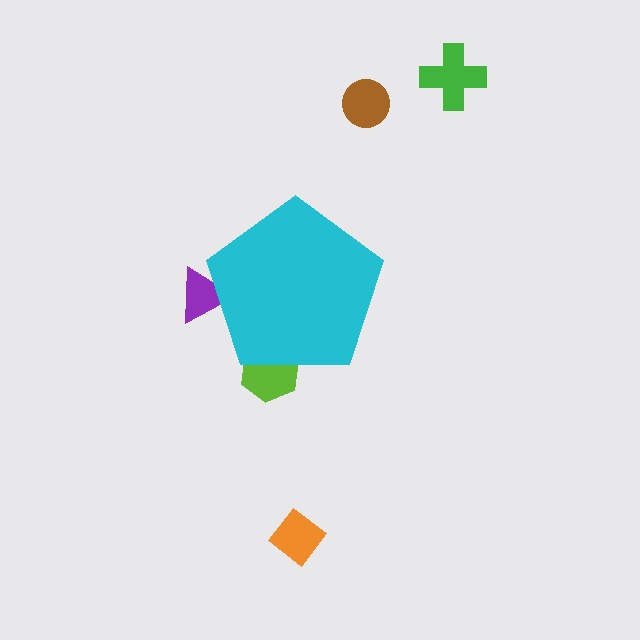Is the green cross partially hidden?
No, the green cross is fully visible.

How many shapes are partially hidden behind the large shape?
2 shapes are partially hidden.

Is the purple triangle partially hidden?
Yes, the purple triangle is partially hidden behind the cyan pentagon.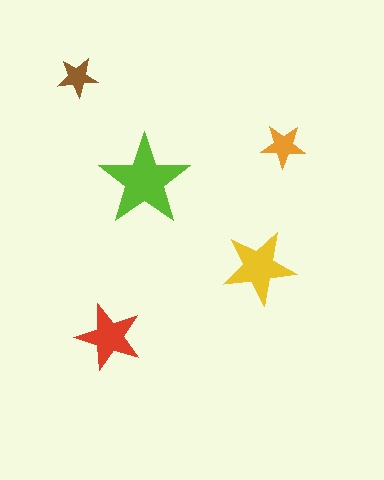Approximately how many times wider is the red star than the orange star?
About 1.5 times wider.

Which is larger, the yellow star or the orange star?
The yellow one.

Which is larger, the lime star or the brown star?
The lime one.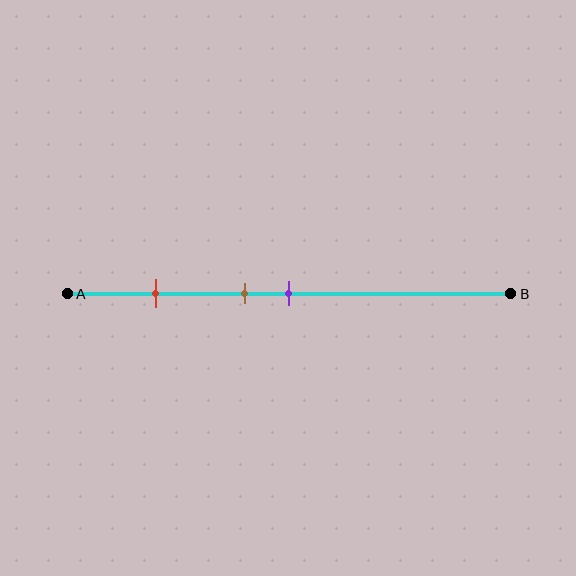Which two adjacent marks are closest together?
The brown and purple marks are the closest adjacent pair.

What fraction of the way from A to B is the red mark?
The red mark is approximately 20% (0.2) of the way from A to B.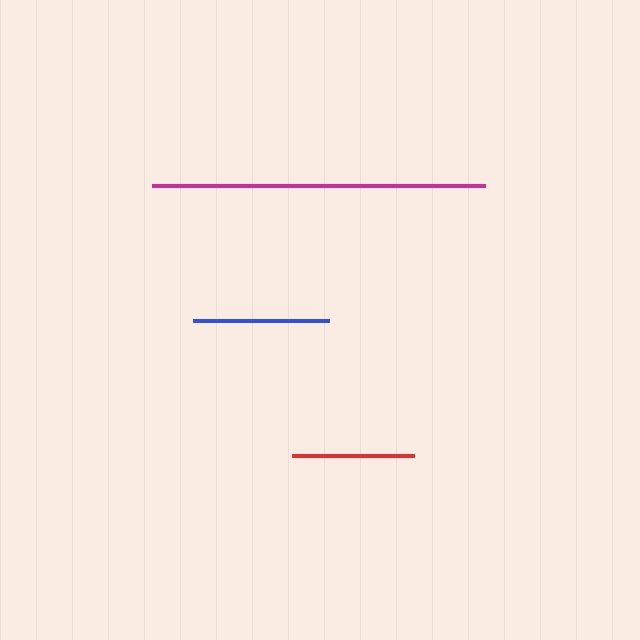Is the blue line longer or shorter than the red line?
The blue line is longer than the red line.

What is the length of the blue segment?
The blue segment is approximately 136 pixels long.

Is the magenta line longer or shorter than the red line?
The magenta line is longer than the red line.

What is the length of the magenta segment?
The magenta segment is approximately 332 pixels long.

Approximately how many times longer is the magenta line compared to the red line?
The magenta line is approximately 2.7 times the length of the red line.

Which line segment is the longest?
The magenta line is the longest at approximately 332 pixels.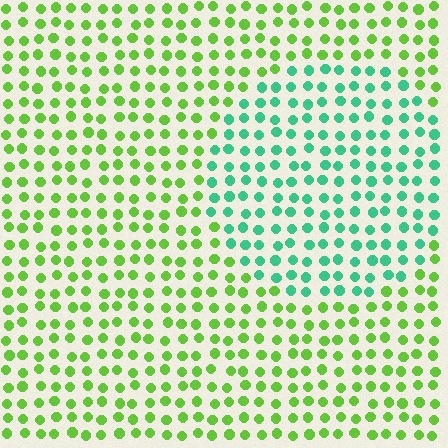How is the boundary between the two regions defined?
The boundary is defined purely by a slight shift in hue (about 52 degrees). Spacing, size, and orientation are identical on both sides.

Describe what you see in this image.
The image is filled with small lime elements in a uniform arrangement. A circle-shaped region is visible where the elements are tinted to a slightly different hue, forming a subtle color boundary.